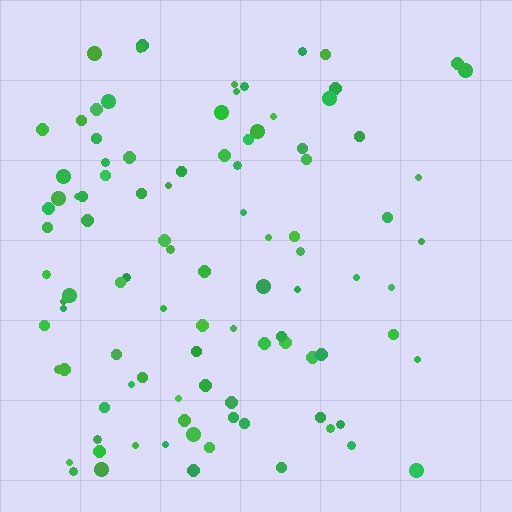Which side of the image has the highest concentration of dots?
The left.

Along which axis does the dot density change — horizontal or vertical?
Horizontal.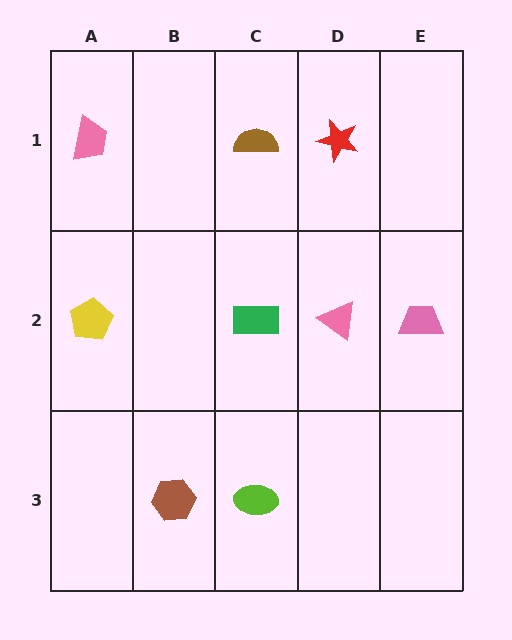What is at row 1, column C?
A brown semicircle.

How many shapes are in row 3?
2 shapes.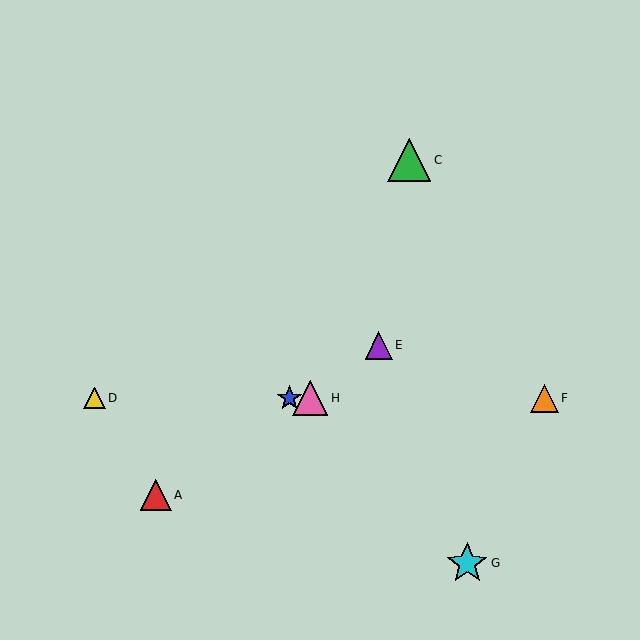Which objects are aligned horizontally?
Objects B, D, F, H are aligned horizontally.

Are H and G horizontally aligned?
No, H is at y≈398 and G is at y≈563.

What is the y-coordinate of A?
Object A is at y≈495.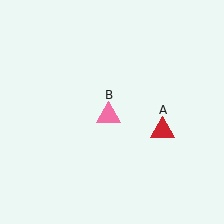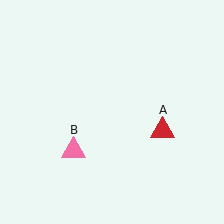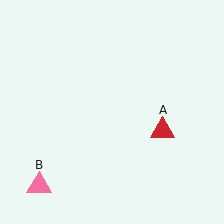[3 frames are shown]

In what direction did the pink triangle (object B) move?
The pink triangle (object B) moved down and to the left.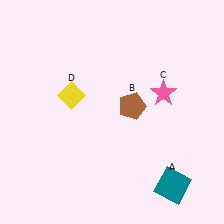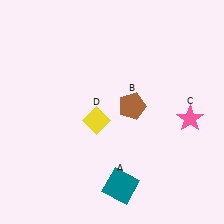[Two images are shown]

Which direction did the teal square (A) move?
The teal square (A) moved left.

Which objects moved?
The objects that moved are: the teal square (A), the pink star (C), the yellow diamond (D).